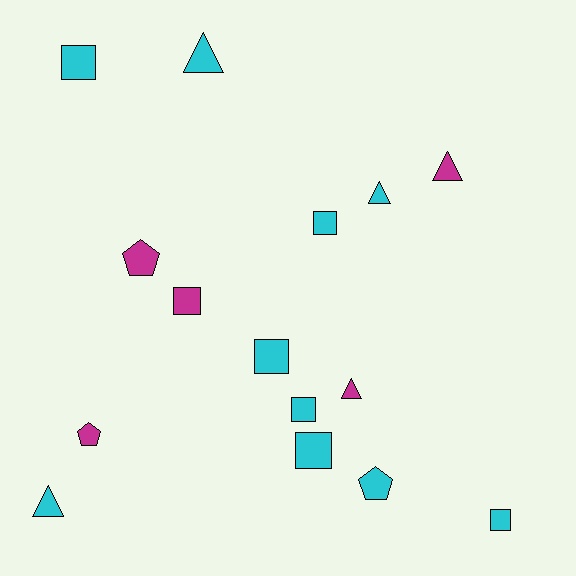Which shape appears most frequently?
Square, with 7 objects.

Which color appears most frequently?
Cyan, with 10 objects.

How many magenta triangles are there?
There are 2 magenta triangles.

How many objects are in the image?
There are 15 objects.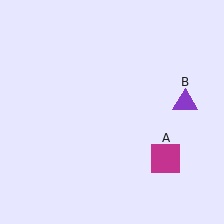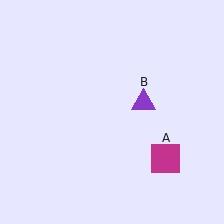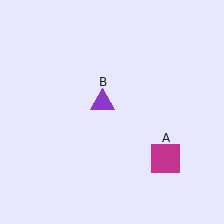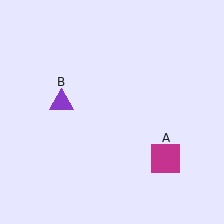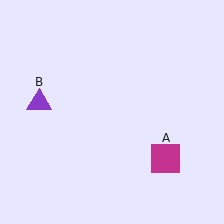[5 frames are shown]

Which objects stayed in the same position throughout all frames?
Magenta square (object A) remained stationary.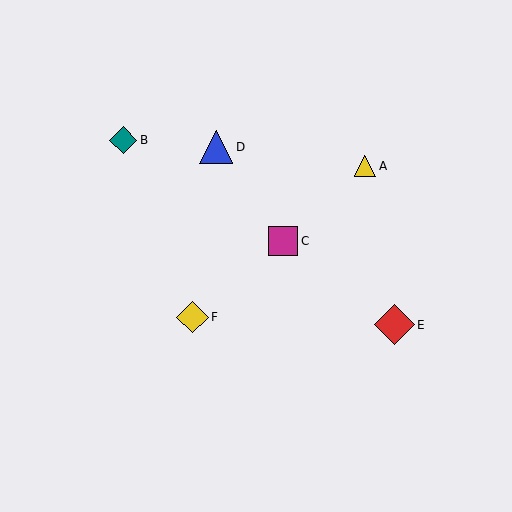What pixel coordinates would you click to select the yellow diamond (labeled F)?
Click at (192, 317) to select the yellow diamond F.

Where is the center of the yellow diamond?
The center of the yellow diamond is at (192, 317).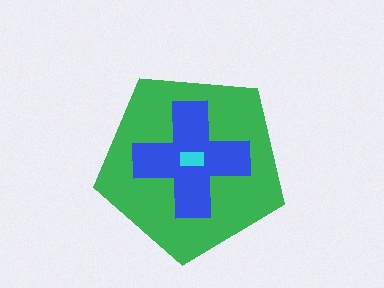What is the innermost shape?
The cyan rectangle.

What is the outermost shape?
The green pentagon.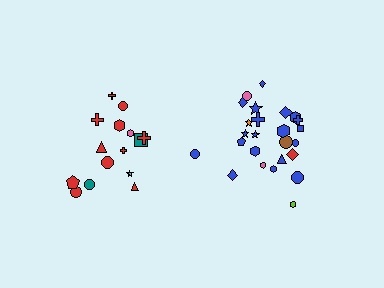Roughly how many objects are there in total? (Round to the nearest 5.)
Roughly 40 objects in total.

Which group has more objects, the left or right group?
The right group.